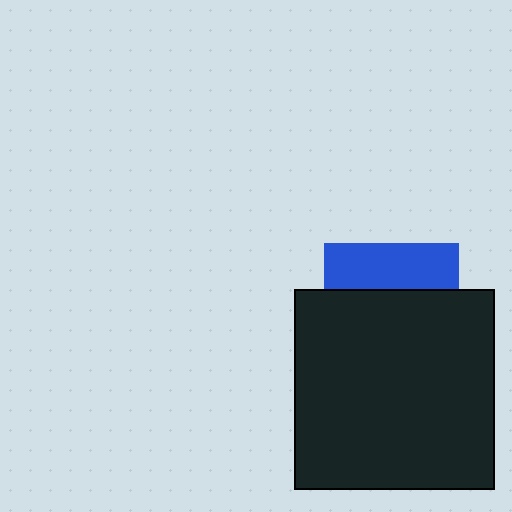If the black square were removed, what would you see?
You would see the complete blue square.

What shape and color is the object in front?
The object in front is a black square.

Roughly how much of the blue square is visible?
A small part of it is visible (roughly 34%).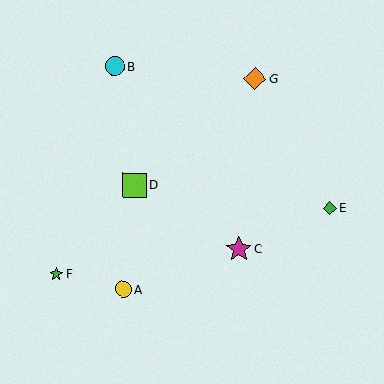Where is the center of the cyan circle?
The center of the cyan circle is at (115, 66).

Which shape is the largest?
The magenta star (labeled C) is the largest.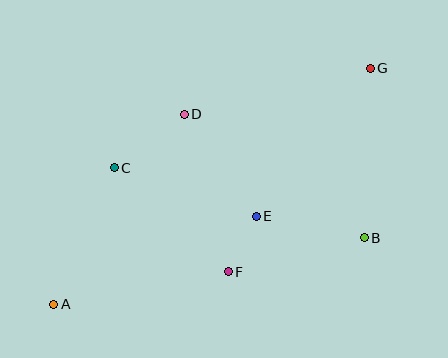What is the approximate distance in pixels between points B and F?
The distance between B and F is approximately 140 pixels.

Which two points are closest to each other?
Points E and F are closest to each other.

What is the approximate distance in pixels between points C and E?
The distance between C and E is approximately 150 pixels.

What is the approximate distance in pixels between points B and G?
The distance between B and G is approximately 170 pixels.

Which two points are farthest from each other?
Points A and G are farthest from each other.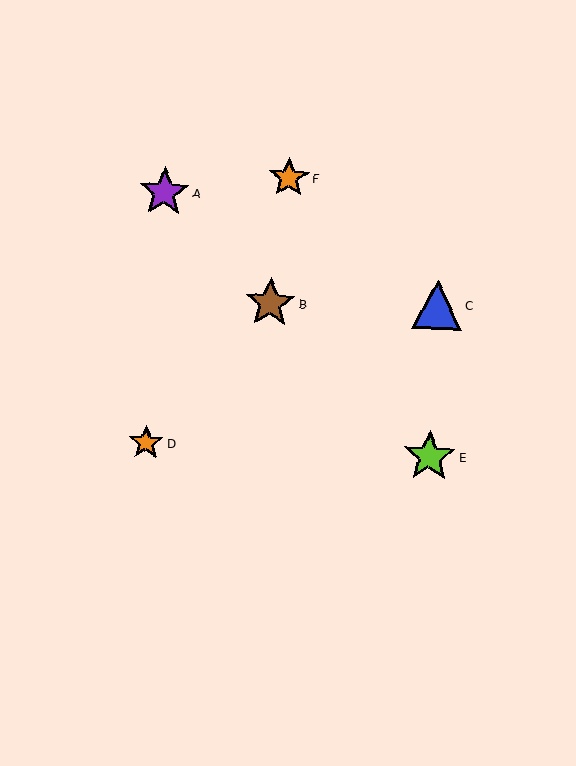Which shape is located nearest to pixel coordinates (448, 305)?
The blue triangle (labeled C) at (437, 305) is nearest to that location.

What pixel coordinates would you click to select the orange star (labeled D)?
Click at (146, 442) to select the orange star D.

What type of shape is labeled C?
Shape C is a blue triangle.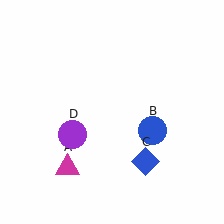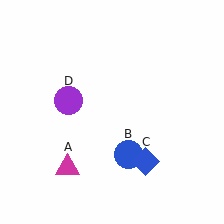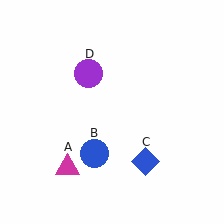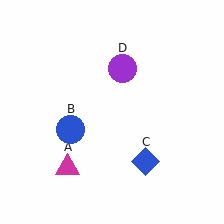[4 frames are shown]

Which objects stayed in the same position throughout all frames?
Magenta triangle (object A) and blue diamond (object C) remained stationary.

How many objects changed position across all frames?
2 objects changed position: blue circle (object B), purple circle (object D).